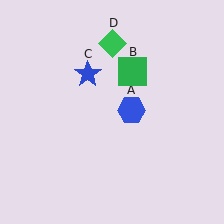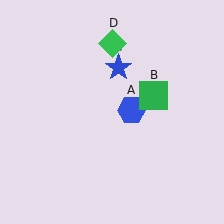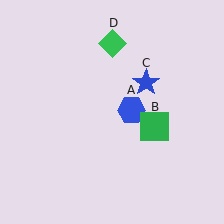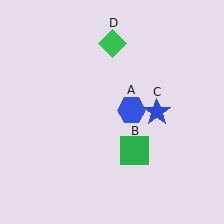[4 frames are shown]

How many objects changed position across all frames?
2 objects changed position: green square (object B), blue star (object C).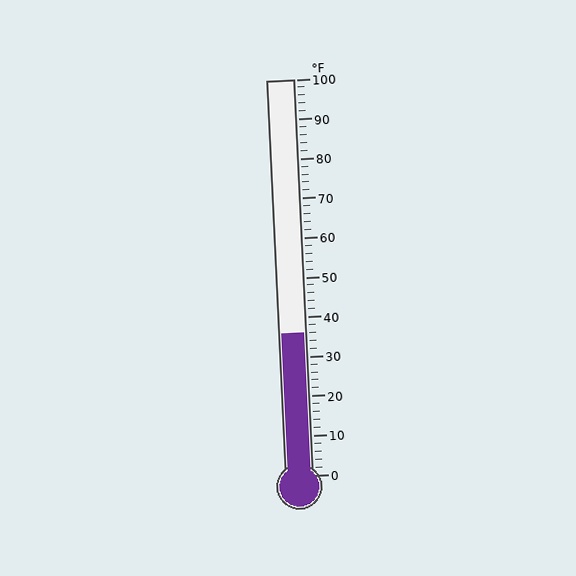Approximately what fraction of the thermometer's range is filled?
The thermometer is filled to approximately 35% of its range.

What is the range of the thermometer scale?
The thermometer scale ranges from 0°F to 100°F.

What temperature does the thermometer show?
The thermometer shows approximately 36°F.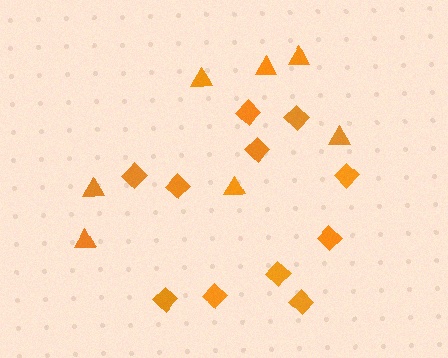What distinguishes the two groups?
There are 2 groups: one group of diamonds (11) and one group of triangles (7).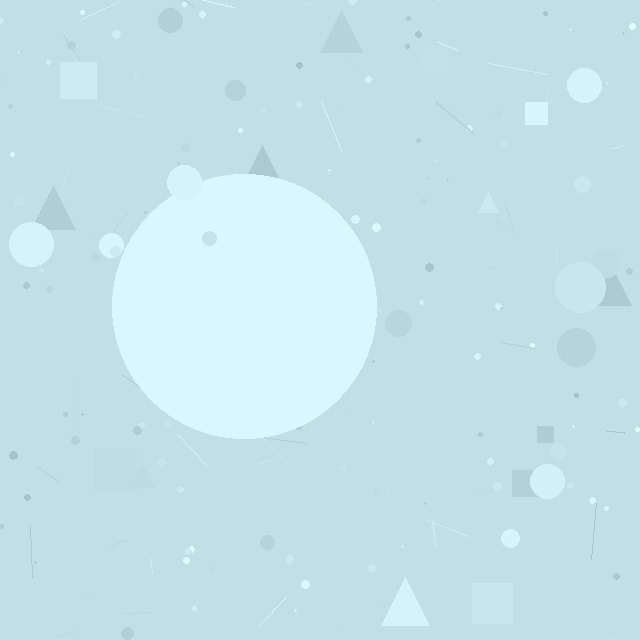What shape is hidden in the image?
A circle is hidden in the image.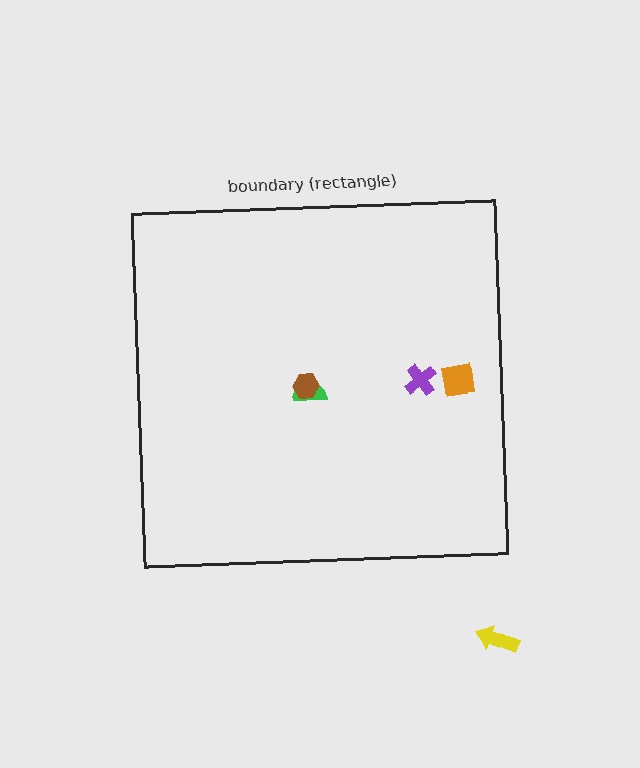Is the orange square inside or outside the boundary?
Inside.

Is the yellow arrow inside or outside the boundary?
Outside.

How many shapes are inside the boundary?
4 inside, 1 outside.